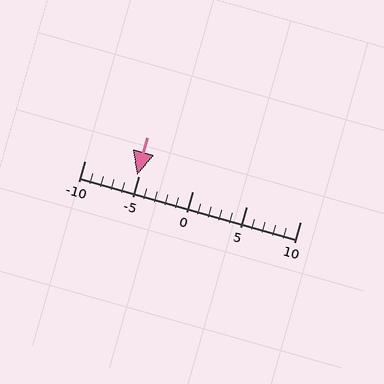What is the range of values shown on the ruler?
The ruler shows values from -10 to 10.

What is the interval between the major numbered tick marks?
The major tick marks are spaced 5 units apart.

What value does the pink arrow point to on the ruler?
The pink arrow points to approximately -5.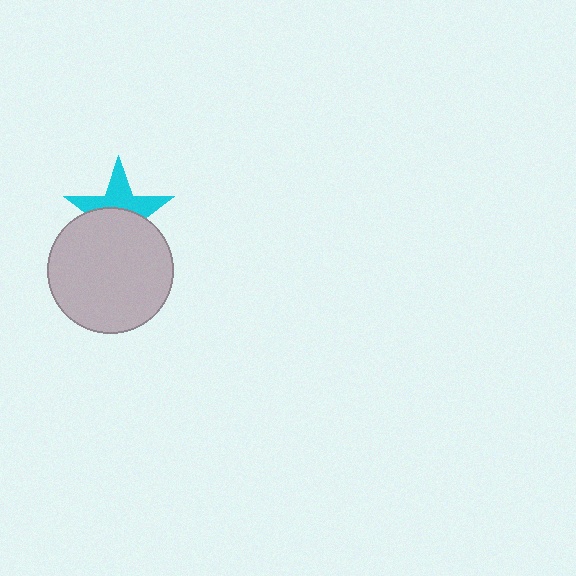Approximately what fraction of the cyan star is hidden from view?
Roughly 52% of the cyan star is hidden behind the light gray circle.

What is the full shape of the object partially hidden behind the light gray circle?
The partially hidden object is a cyan star.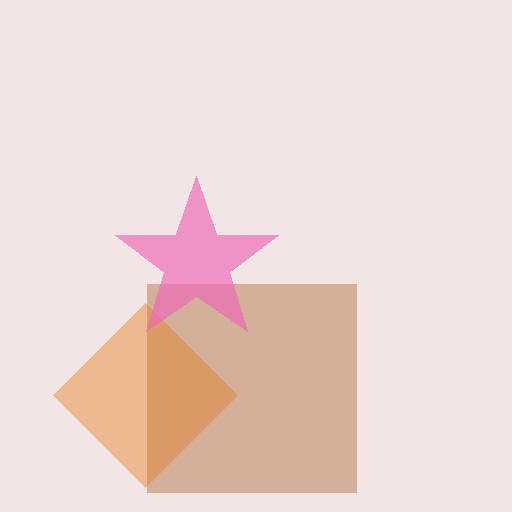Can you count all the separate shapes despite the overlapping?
Yes, there are 3 separate shapes.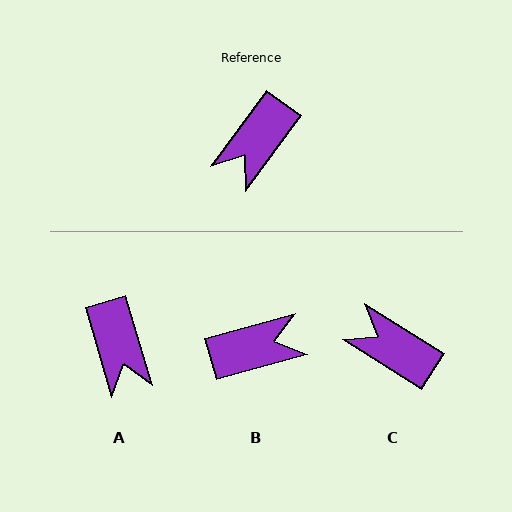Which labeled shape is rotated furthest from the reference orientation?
B, about 142 degrees away.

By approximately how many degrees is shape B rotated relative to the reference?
Approximately 142 degrees counter-clockwise.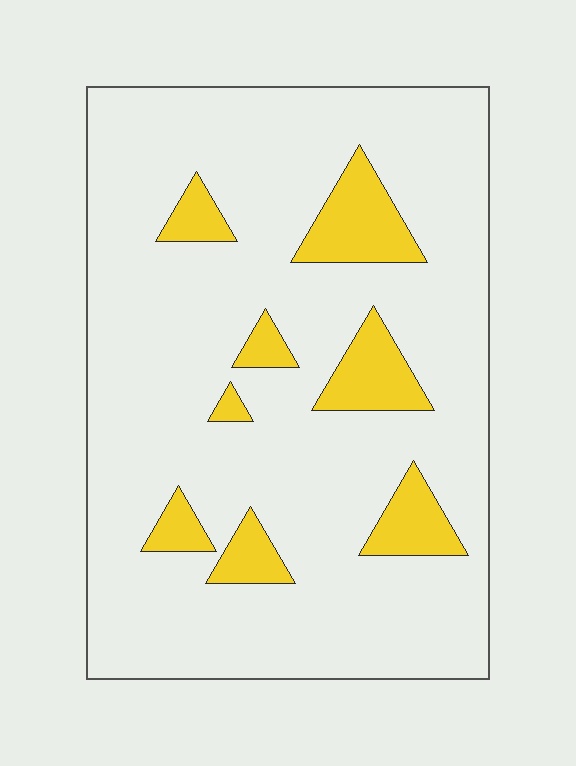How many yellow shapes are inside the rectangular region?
8.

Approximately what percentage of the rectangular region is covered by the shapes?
Approximately 15%.